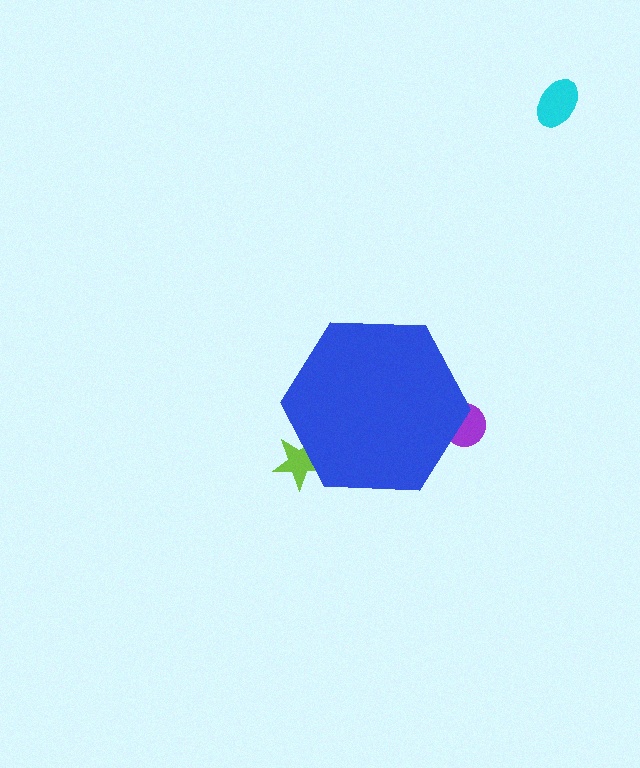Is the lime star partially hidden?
Yes, the lime star is partially hidden behind the blue hexagon.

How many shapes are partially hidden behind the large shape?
2 shapes are partially hidden.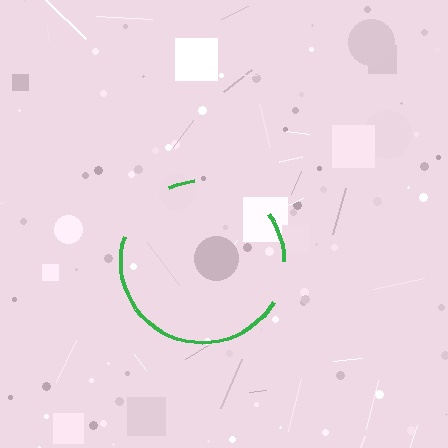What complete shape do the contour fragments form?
The contour fragments form a circle.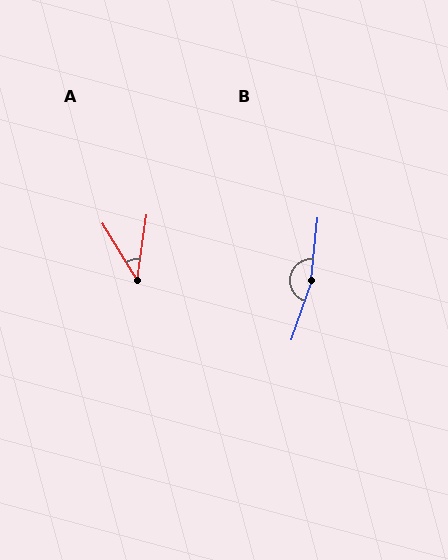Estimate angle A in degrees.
Approximately 40 degrees.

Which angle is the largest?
B, at approximately 167 degrees.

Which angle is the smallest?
A, at approximately 40 degrees.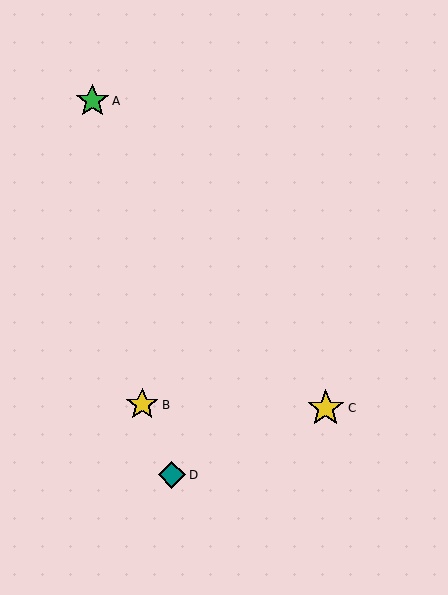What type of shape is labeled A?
Shape A is a green star.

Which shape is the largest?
The yellow star (labeled C) is the largest.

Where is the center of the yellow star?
The center of the yellow star is at (326, 408).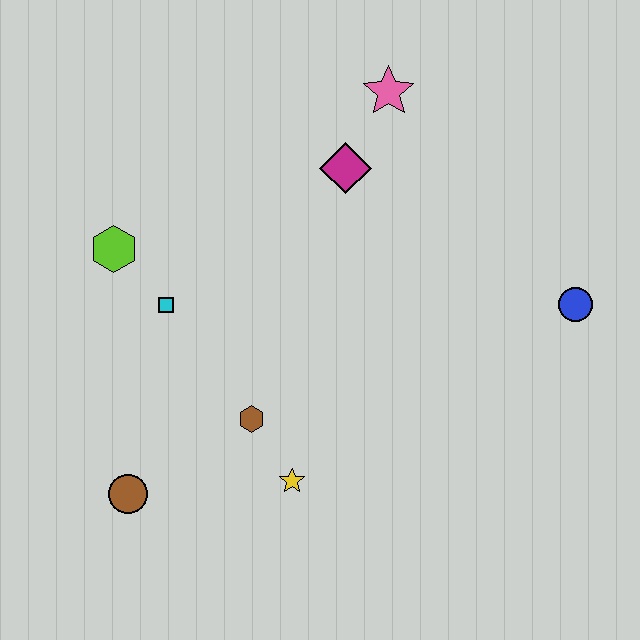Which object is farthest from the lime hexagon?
The blue circle is farthest from the lime hexagon.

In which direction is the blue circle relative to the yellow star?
The blue circle is to the right of the yellow star.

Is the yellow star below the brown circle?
No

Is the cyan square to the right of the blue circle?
No